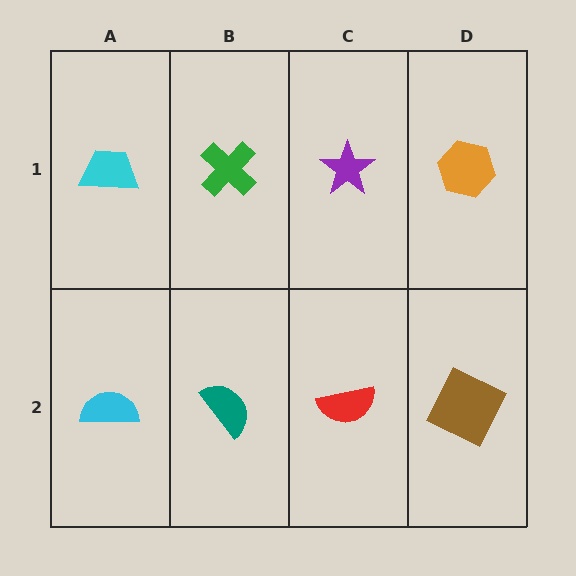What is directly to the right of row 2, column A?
A teal semicircle.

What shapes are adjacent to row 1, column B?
A teal semicircle (row 2, column B), a cyan trapezoid (row 1, column A), a purple star (row 1, column C).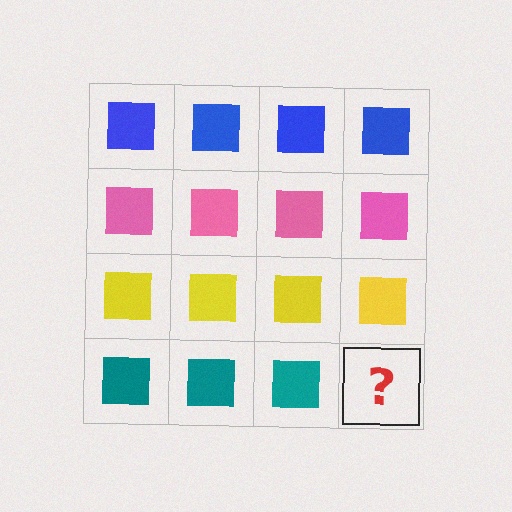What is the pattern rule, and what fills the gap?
The rule is that each row has a consistent color. The gap should be filled with a teal square.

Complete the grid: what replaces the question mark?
The question mark should be replaced with a teal square.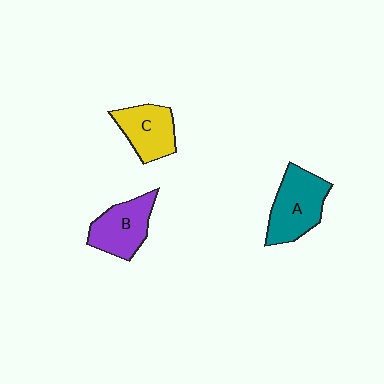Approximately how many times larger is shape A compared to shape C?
Approximately 1.3 times.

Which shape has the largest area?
Shape A (teal).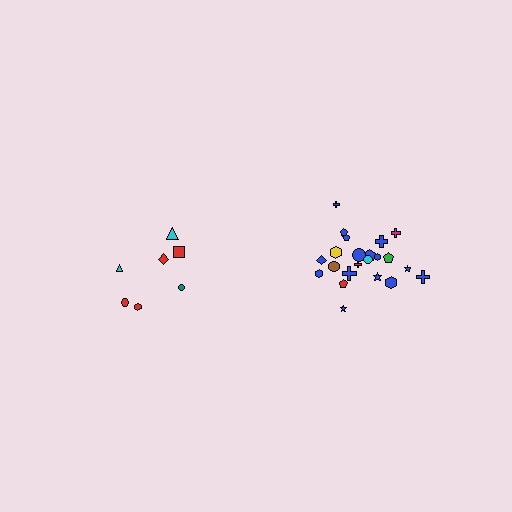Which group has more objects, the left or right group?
The right group.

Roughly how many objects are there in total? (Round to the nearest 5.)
Roughly 30 objects in total.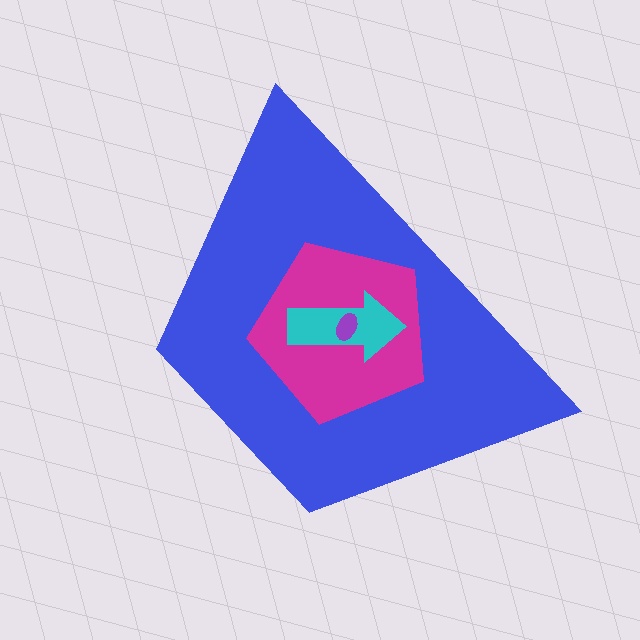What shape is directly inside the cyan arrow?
The purple ellipse.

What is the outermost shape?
The blue trapezoid.